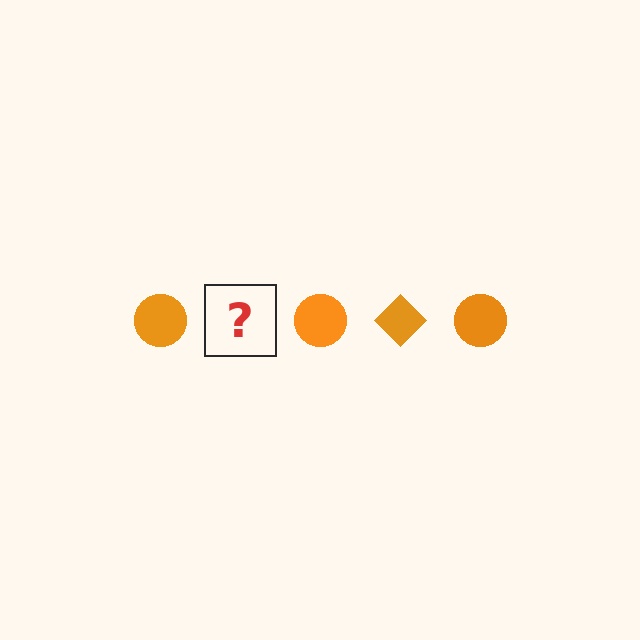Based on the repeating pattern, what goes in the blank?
The blank should be an orange diamond.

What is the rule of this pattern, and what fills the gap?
The rule is that the pattern cycles through circle, diamond shapes in orange. The gap should be filled with an orange diamond.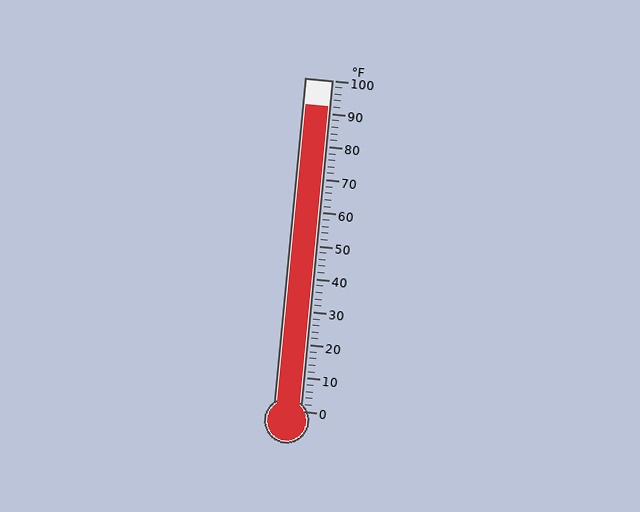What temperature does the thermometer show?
The thermometer shows approximately 92°F.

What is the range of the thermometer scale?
The thermometer scale ranges from 0°F to 100°F.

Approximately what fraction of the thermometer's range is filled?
The thermometer is filled to approximately 90% of its range.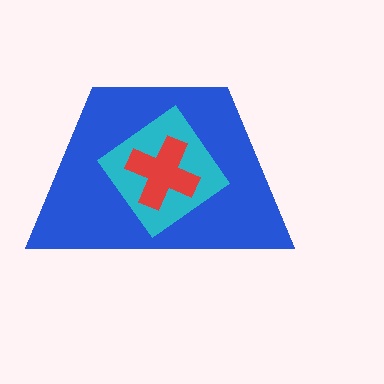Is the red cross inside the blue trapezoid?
Yes.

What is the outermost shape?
The blue trapezoid.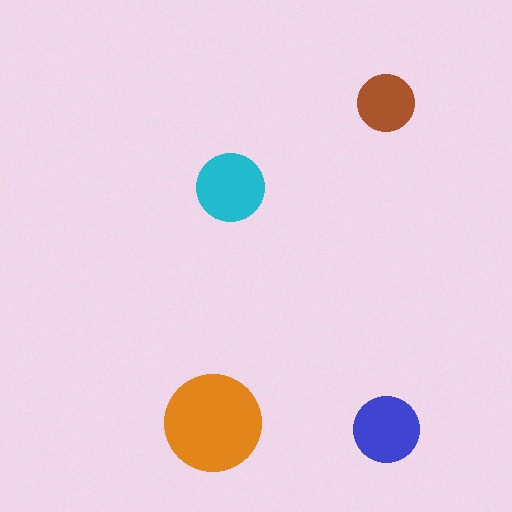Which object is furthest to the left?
The orange circle is leftmost.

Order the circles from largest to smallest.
the orange one, the cyan one, the blue one, the brown one.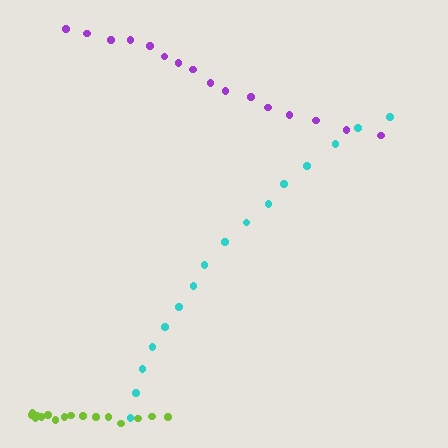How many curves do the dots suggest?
There are 3 distinct paths.